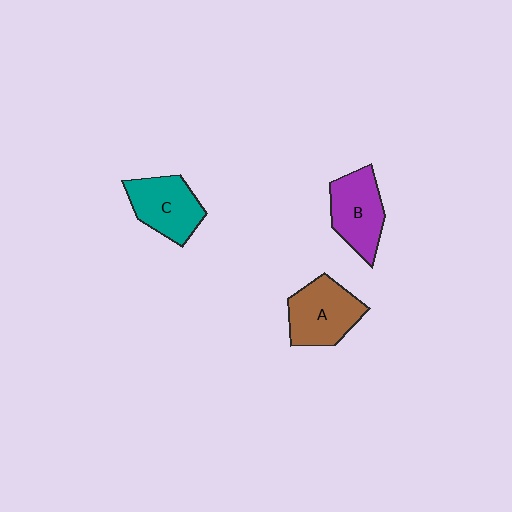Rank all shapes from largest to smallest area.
From largest to smallest: A (brown), C (teal), B (purple).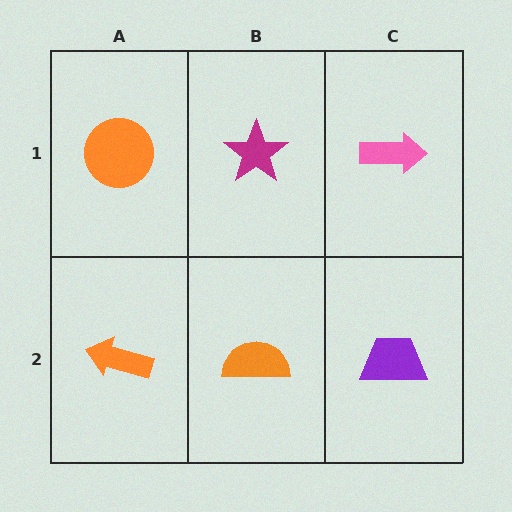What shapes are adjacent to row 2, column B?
A magenta star (row 1, column B), an orange arrow (row 2, column A), a purple trapezoid (row 2, column C).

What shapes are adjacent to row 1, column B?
An orange semicircle (row 2, column B), an orange circle (row 1, column A), a pink arrow (row 1, column C).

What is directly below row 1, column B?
An orange semicircle.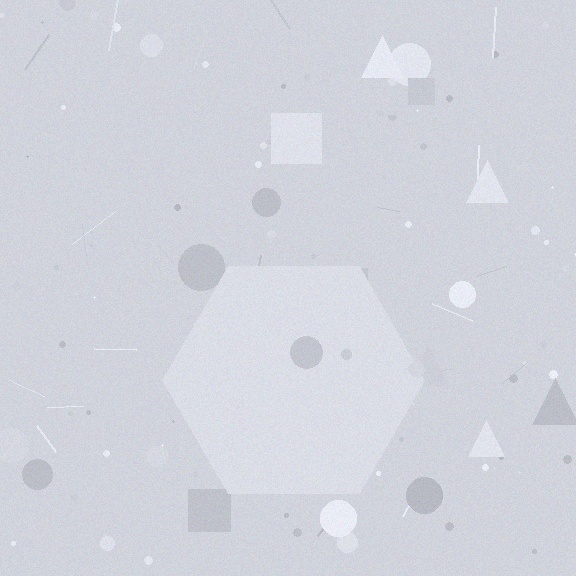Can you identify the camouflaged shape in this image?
The camouflaged shape is a hexagon.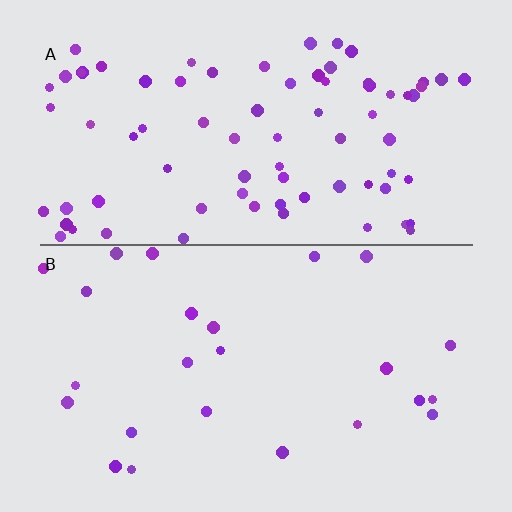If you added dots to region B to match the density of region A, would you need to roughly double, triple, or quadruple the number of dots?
Approximately triple.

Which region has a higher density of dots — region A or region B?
A (the top).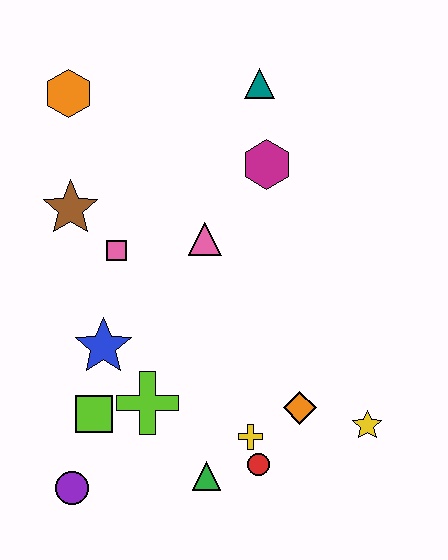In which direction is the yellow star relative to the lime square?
The yellow star is to the right of the lime square.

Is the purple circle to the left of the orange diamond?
Yes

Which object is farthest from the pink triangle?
The purple circle is farthest from the pink triangle.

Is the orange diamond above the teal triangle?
No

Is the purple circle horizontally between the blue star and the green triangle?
No